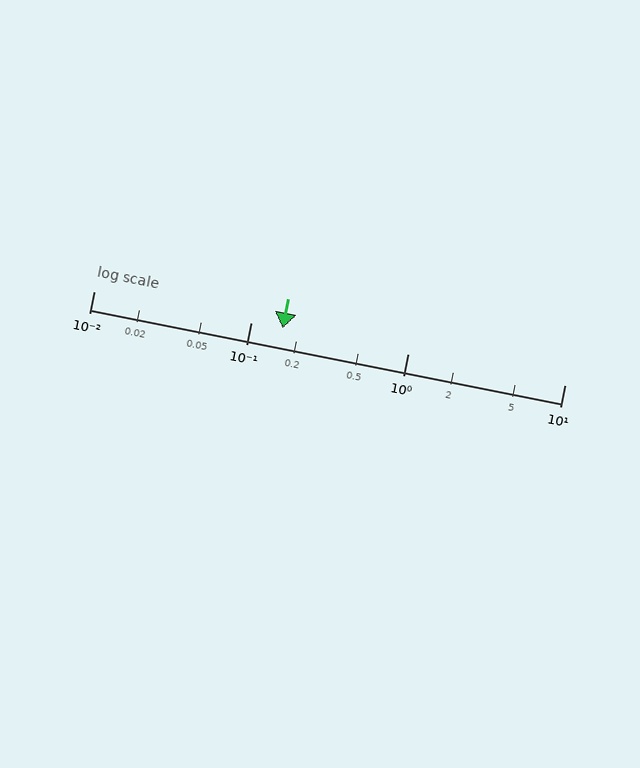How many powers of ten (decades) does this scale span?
The scale spans 3 decades, from 0.01 to 10.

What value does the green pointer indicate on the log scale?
The pointer indicates approximately 0.16.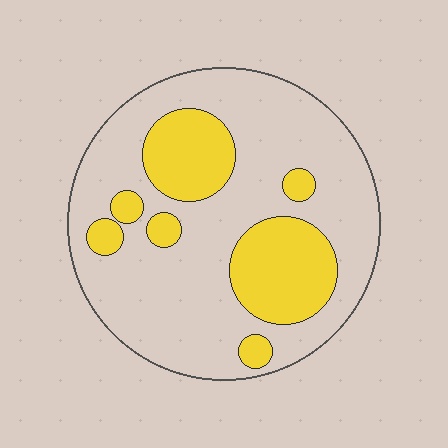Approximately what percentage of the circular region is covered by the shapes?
Approximately 25%.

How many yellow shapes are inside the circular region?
7.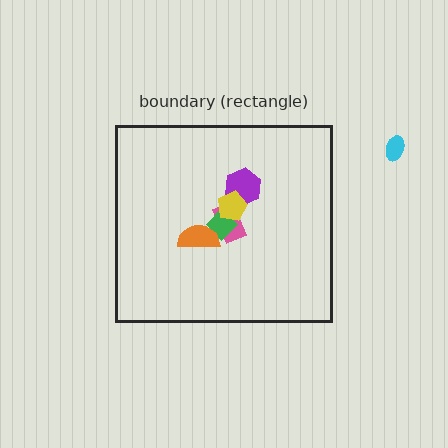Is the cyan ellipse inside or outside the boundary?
Outside.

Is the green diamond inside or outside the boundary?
Inside.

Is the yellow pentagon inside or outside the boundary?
Inside.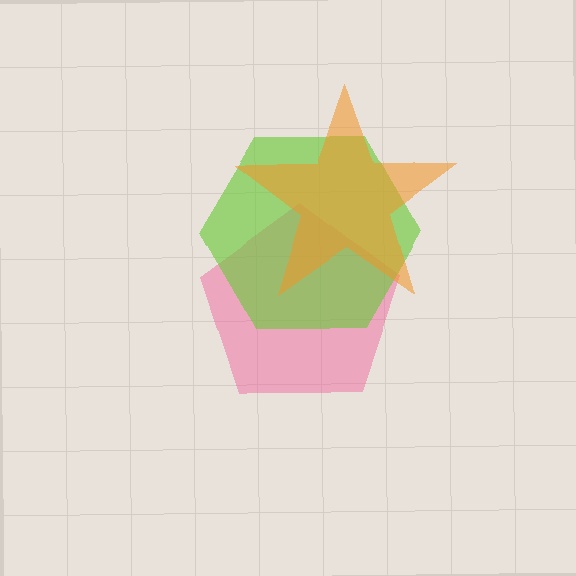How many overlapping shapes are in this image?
There are 3 overlapping shapes in the image.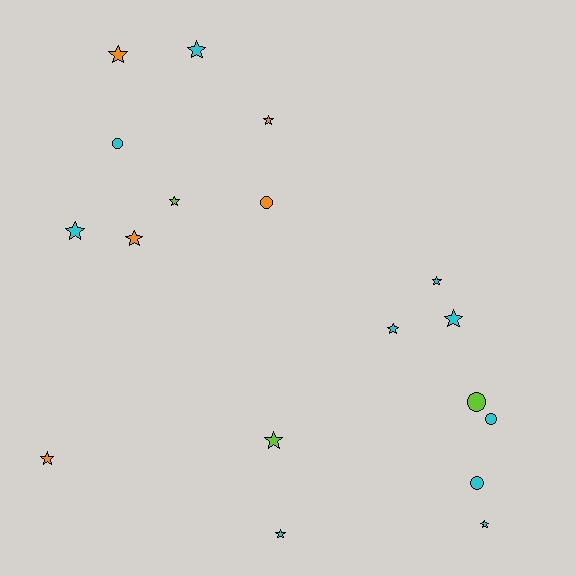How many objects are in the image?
There are 18 objects.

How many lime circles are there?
There is 1 lime circle.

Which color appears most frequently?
Cyan, with 10 objects.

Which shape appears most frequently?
Star, with 13 objects.